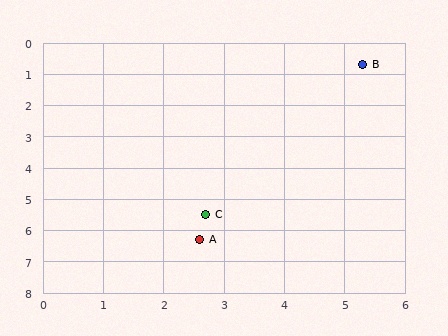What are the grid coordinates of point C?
Point C is at approximately (2.7, 5.5).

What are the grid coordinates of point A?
Point A is at approximately (2.6, 6.3).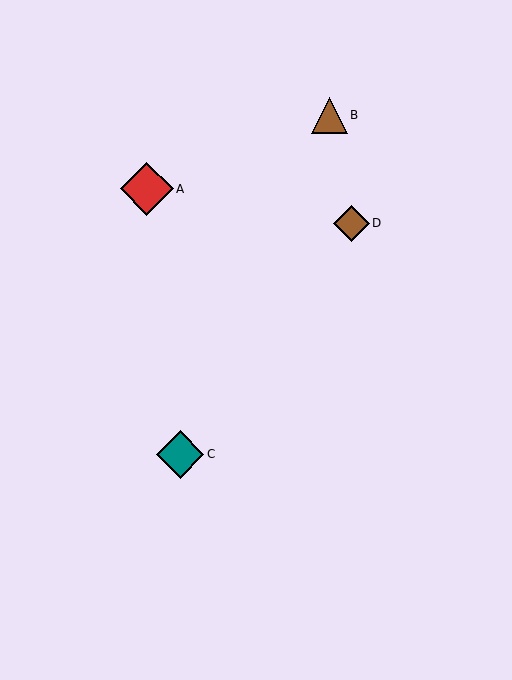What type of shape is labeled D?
Shape D is a brown diamond.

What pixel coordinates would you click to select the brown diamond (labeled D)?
Click at (351, 223) to select the brown diamond D.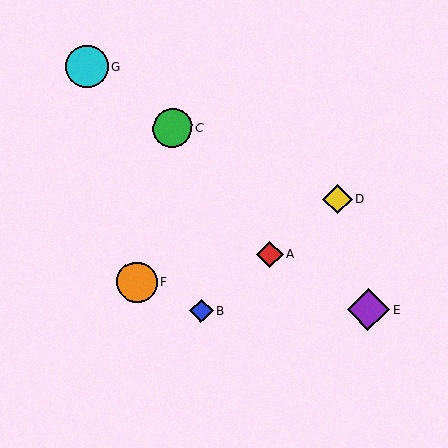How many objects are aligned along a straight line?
3 objects (A, B, D) are aligned along a straight line.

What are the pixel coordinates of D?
Object D is at (338, 199).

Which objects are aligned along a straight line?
Objects A, B, D are aligned along a straight line.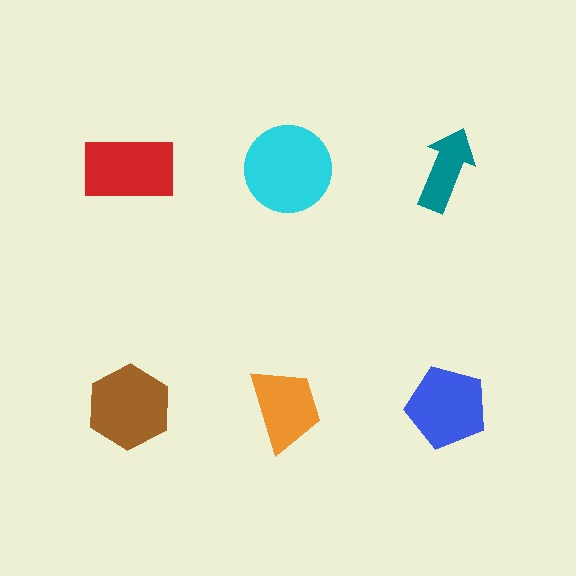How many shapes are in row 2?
3 shapes.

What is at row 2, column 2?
An orange trapezoid.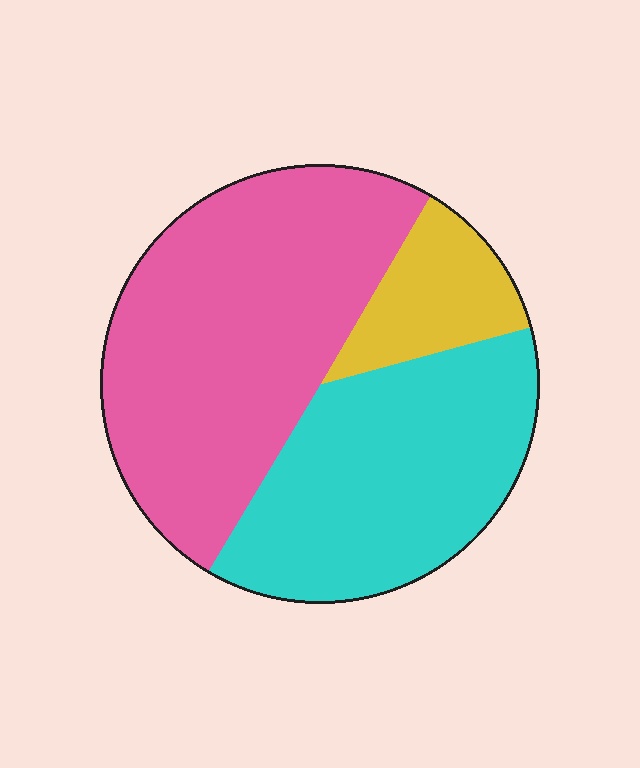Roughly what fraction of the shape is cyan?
Cyan takes up about three eighths (3/8) of the shape.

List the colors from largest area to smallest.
From largest to smallest: pink, cyan, yellow.